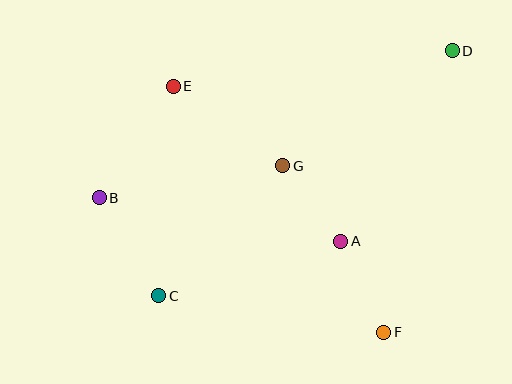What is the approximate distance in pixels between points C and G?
The distance between C and G is approximately 180 pixels.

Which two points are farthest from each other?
Points B and D are farthest from each other.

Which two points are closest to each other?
Points A and G are closest to each other.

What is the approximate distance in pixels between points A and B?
The distance between A and B is approximately 245 pixels.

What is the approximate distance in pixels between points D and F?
The distance between D and F is approximately 290 pixels.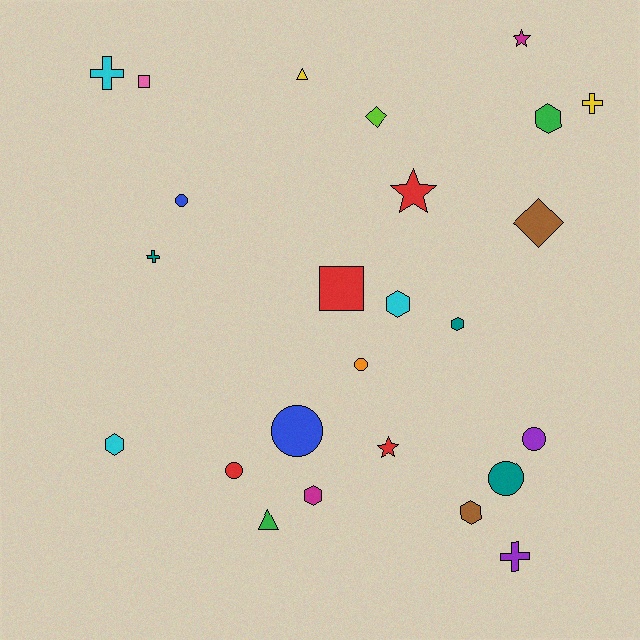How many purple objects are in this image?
There are 2 purple objects.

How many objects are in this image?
There are 25 objects.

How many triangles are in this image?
There are 2 triangles.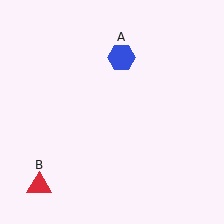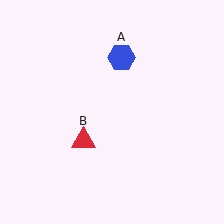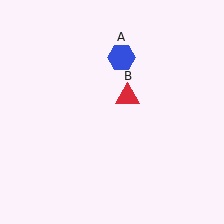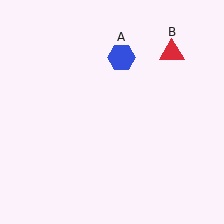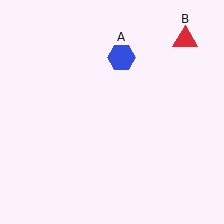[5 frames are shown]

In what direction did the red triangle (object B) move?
The red triangle (object B) moved up and to the right.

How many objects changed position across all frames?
1 object changed position: red triangle (object B).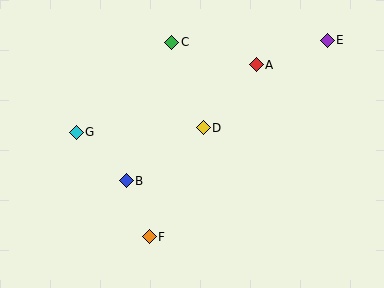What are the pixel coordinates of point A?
Point A is at (256, 65).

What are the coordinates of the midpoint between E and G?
The midpoint between E and G is at (202, 86).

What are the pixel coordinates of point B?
Point B is at (126, 181).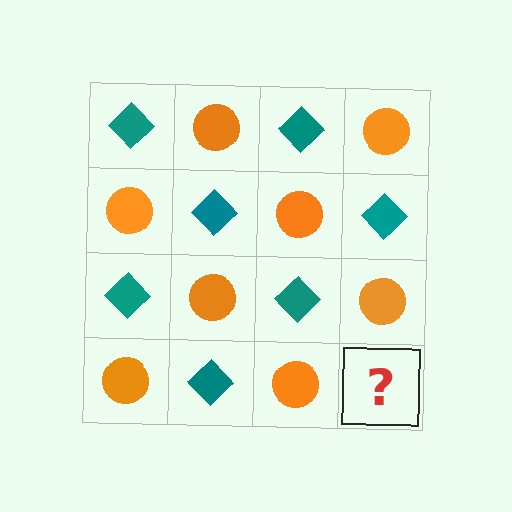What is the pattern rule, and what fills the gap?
The rule is that it alternates teal diamond and orange circle in a checkerboard pattern. The gap should be filled with a teal diamond.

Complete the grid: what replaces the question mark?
The question mark should be replaced with a teal diamond.